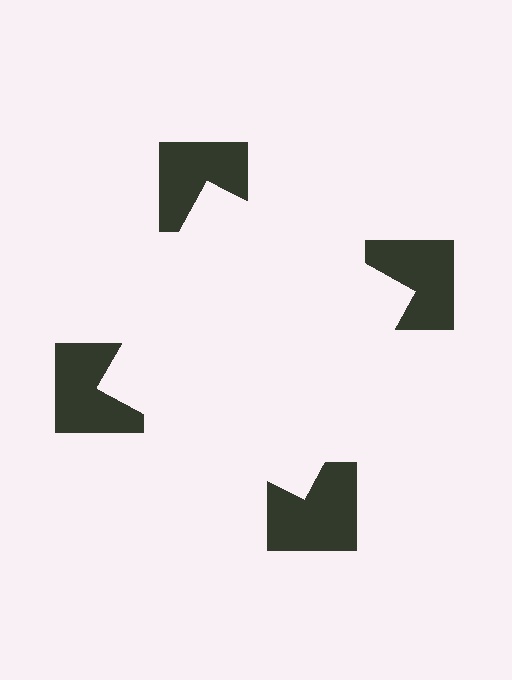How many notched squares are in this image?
There are 4 — one at each vertex of the illusory square.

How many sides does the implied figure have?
4 sides.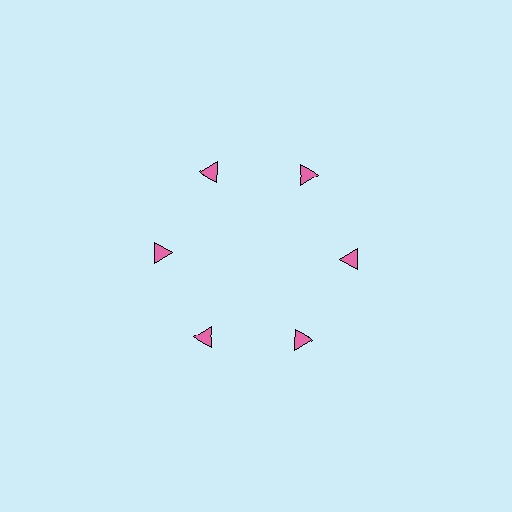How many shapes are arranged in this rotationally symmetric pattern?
There are 6 shapes, arranged in 6 groups of 1.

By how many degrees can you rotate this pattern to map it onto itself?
The pattern maps onto itself every 60 degrees of rotation.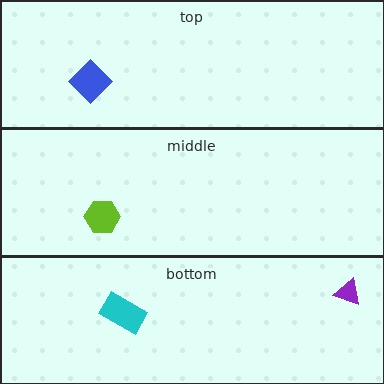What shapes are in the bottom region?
The purple triangle, the cyan rectangle.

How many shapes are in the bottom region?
2.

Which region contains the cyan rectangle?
The bottom region.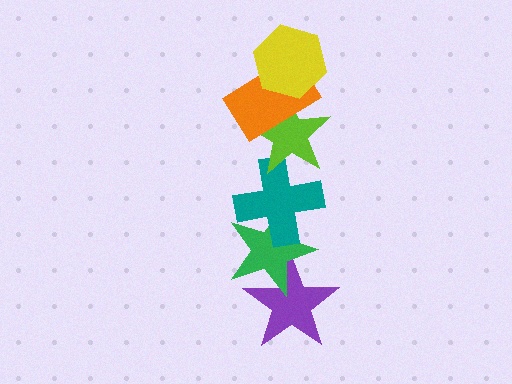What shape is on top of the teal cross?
The lime star is on top of the teal cross.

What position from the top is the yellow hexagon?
The yellow hexagon is 1st from the top.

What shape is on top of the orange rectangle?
The yellow hexagon is on top of the orange rectangle.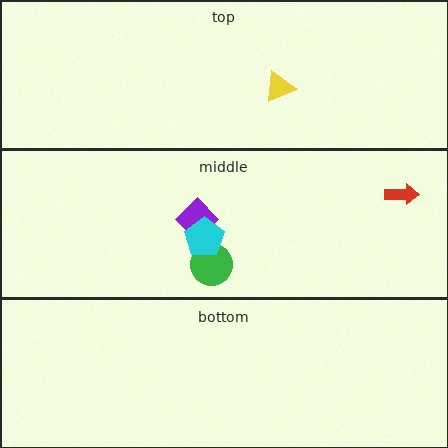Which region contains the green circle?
The middle region.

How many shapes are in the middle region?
4.